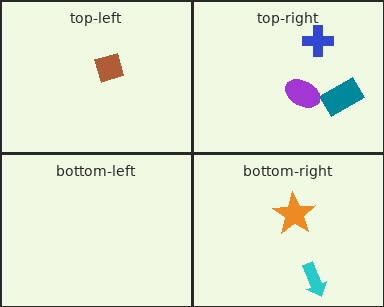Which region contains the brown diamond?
The top-left region.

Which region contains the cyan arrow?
The bottom-right region.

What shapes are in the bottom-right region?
The cyan arrow, the orange star.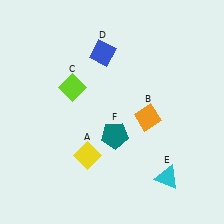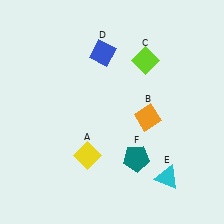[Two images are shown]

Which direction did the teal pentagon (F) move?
The teal pentagon (F) moved down.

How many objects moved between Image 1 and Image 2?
2 objects moved between the two images.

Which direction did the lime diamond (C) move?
The lime diamond (C) moved right.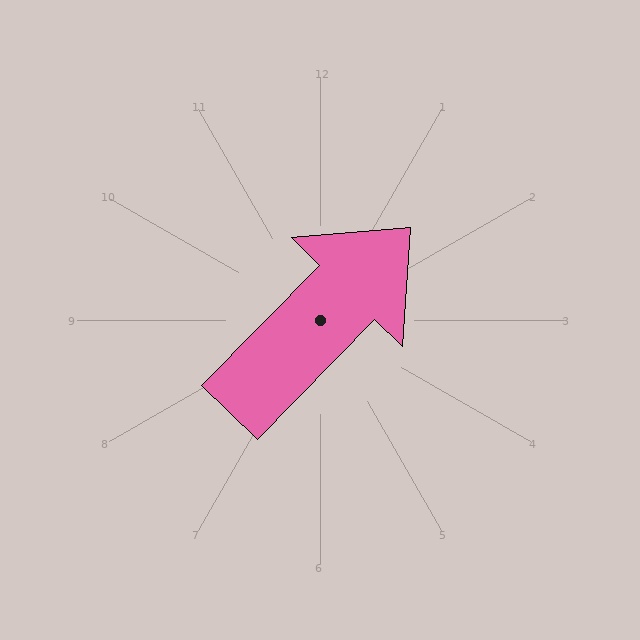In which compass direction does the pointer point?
Northeast.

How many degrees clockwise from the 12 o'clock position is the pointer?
Approximately 44 degrees.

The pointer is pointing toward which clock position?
Roughly 1 o'clock.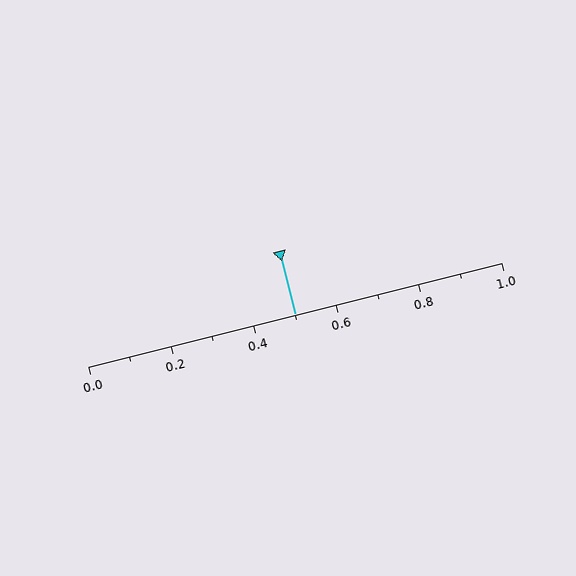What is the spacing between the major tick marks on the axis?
The major ticks are spaced 0.2 apart.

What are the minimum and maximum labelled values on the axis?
The axis runs from 0.0 to 1.0.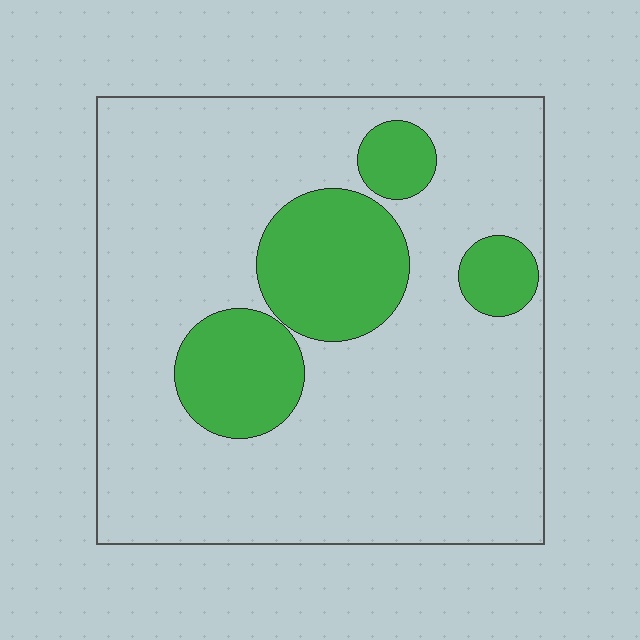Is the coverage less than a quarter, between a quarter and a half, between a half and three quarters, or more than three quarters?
Less than a quarter.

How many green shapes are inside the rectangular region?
4.